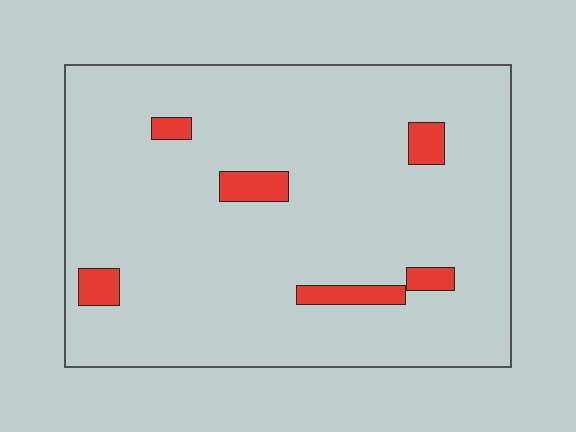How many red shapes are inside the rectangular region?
6.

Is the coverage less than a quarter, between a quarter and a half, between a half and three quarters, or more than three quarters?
Less than a quarter.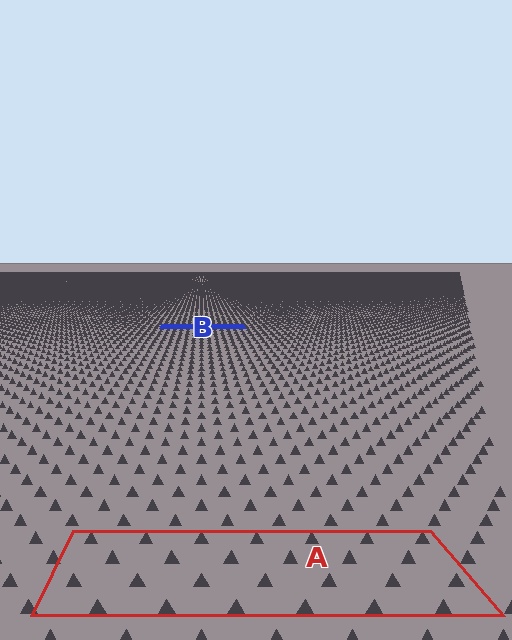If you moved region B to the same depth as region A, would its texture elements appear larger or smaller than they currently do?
They would appear larger. At a closer depth, the same texture elements are projected at a bigger on-screen size.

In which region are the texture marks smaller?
The texture marks are smaller in region B, because it is farther away.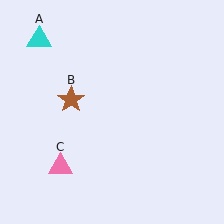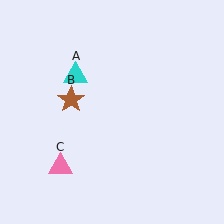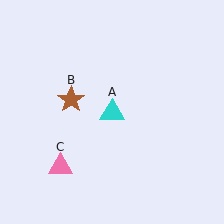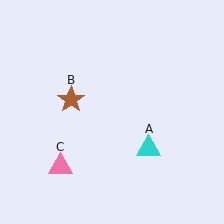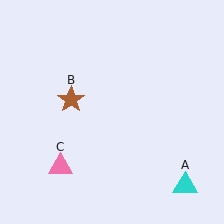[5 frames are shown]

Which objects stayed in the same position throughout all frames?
Brown star (object B) and pink triangle (object C) remained stationary.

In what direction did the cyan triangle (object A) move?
The cyan triangle (object A) moved down and to the right.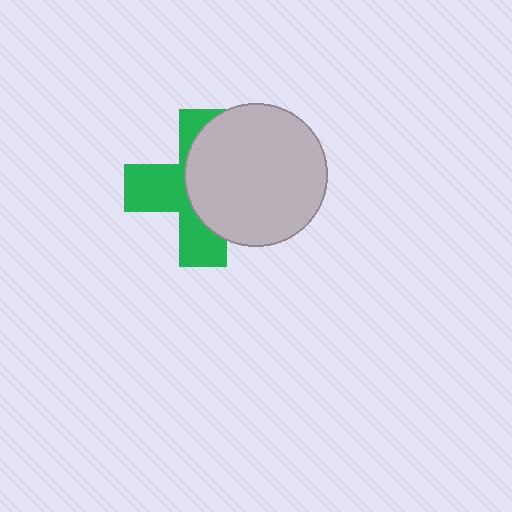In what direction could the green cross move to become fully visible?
The green cross could move left. That would shift it out from behind the light gray circle entirely.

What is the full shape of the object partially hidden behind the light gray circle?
The partially hidden object is a green cross.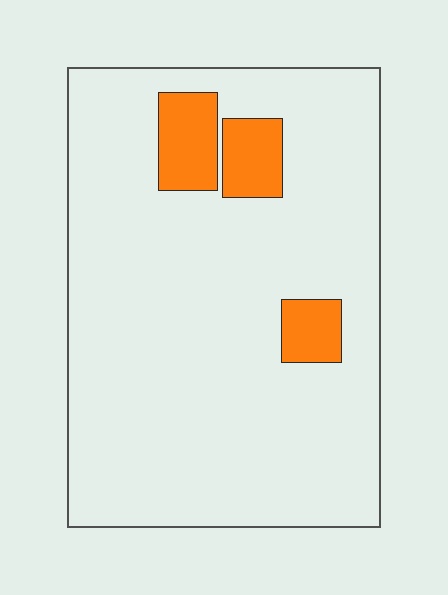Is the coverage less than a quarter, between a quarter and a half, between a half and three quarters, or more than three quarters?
Less than a quarter.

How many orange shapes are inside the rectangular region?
3.